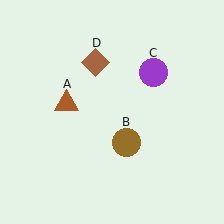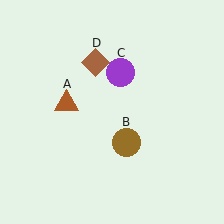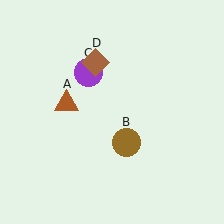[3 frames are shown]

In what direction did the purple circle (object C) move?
The purple circle (object C) moved left.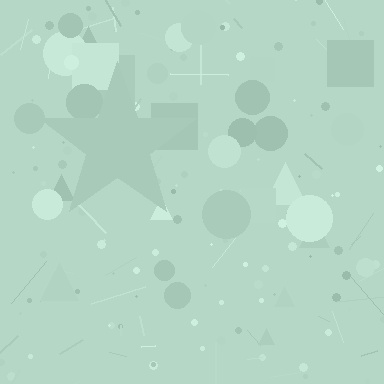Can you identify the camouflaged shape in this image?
The camouflaged shape is a star.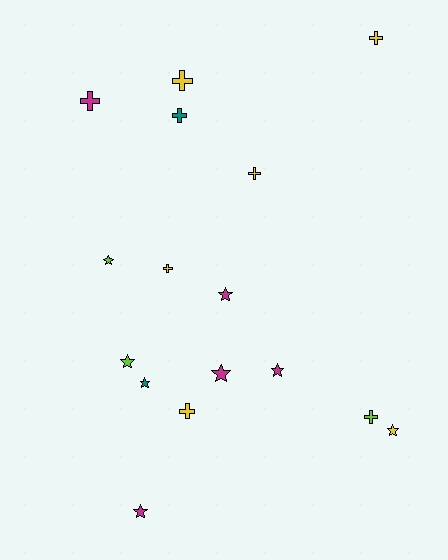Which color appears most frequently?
Yellow, with 6 objects.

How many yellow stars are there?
There is 1 yellow star.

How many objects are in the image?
There are 16 objects.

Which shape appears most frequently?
Star, with 8 objects.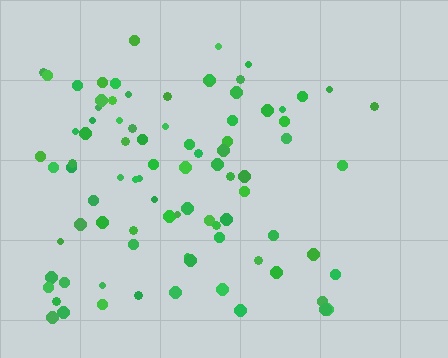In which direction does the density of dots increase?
From right to left, with the left side densest.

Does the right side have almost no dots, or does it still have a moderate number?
Still a moderate number, just noticeably fewer than the left.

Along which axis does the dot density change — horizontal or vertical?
Horizontal.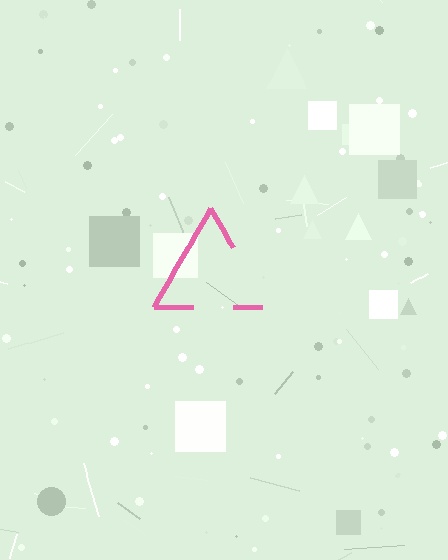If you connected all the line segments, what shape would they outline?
They would outline a triangle.